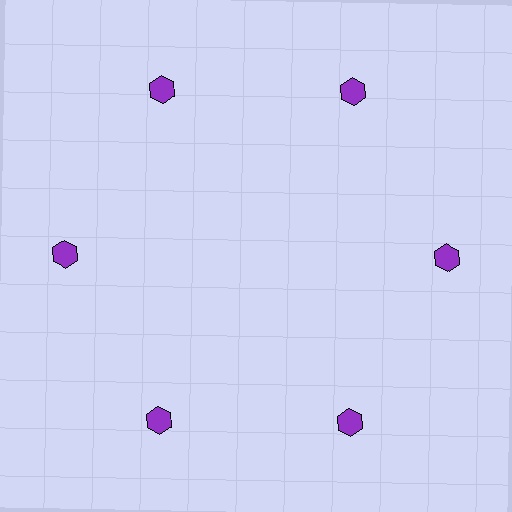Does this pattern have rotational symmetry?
Yes, this pattern has 6-fold rotational symmetry. It looks the same after rotating 60 degrees around the center.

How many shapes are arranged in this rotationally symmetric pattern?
There are 6 shapes, arranged in 6 groups of 1.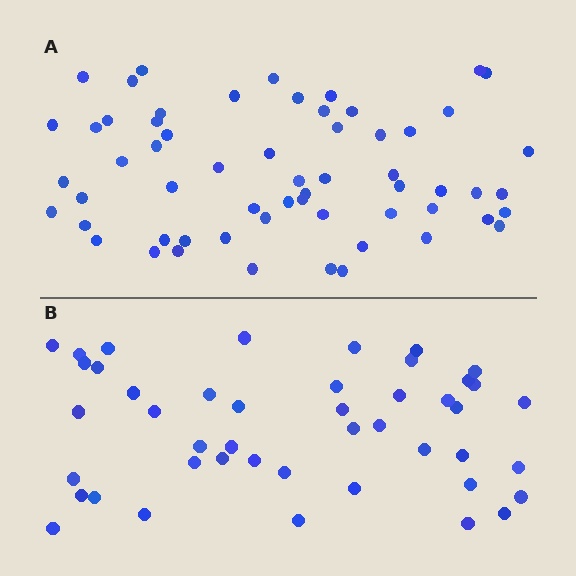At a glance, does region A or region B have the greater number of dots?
Region A (the top region) has more dots.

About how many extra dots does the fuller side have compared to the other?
Region A has approximately 15 more dots than region B.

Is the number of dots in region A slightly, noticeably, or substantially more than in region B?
Region A has noticeably more, but not dramatically so. The ratio is roughly 1.3 to 1.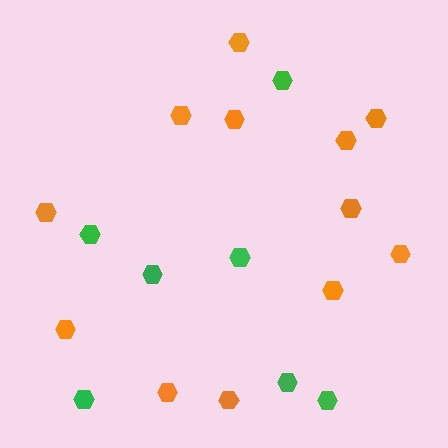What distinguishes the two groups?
There are 2 groups: one group of orange hexagons (12) and one group of green hexagons (7).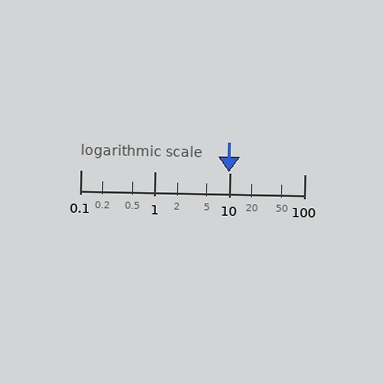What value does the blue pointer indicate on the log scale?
The pointer indicates approximately 9.7.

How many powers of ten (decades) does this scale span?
The scale spans 3 decades, from 0.1 to 100.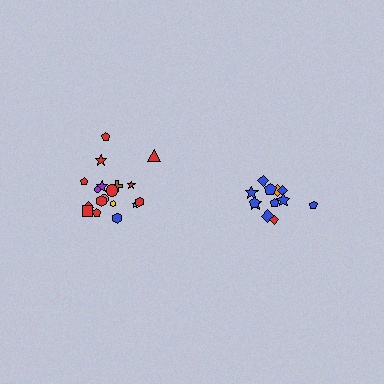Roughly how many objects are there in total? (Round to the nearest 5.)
Roughly 30 objects in total.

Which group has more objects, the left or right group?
The left group.